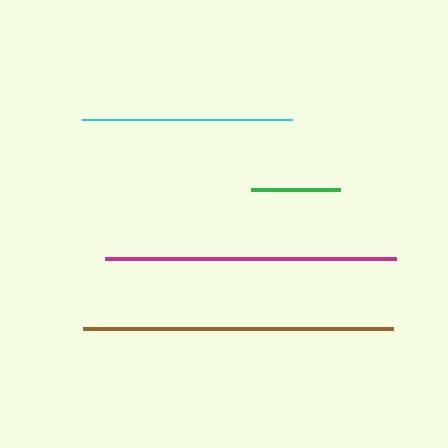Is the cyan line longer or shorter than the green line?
The cyan line is longer than the green line.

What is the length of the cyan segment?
The cyan segment is approximately 210 pixels long.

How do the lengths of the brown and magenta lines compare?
The brown and magenta lines are approximately the same length.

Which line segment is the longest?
The brown line is the longest at approximately 310 pixels.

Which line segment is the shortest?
The green line is the shortest at approximately 89 pixels.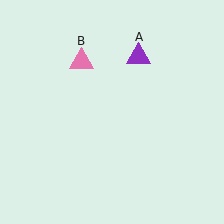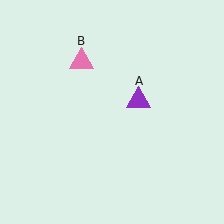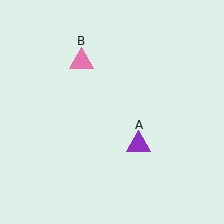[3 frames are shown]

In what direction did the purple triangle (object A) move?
The purple triangle (object A) moved down.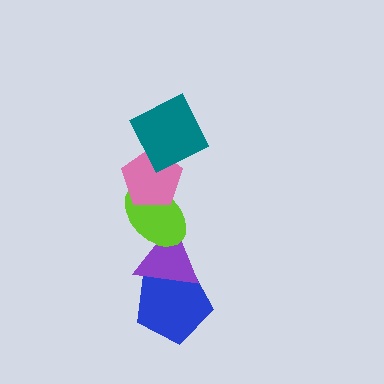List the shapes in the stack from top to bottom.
From top to bottom: the teal square, the pink pentagon, the lime ellipse, the purple triangle, the blue pentagon.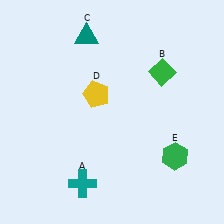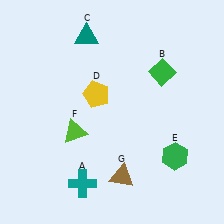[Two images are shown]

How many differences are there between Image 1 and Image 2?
There are 2 differences between the two images.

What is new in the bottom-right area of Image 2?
A brown triangle (G) was added in the bottom-right area of Image 2.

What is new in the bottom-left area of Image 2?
A lime triangle (F) was added in the bottom-left area of Image 2.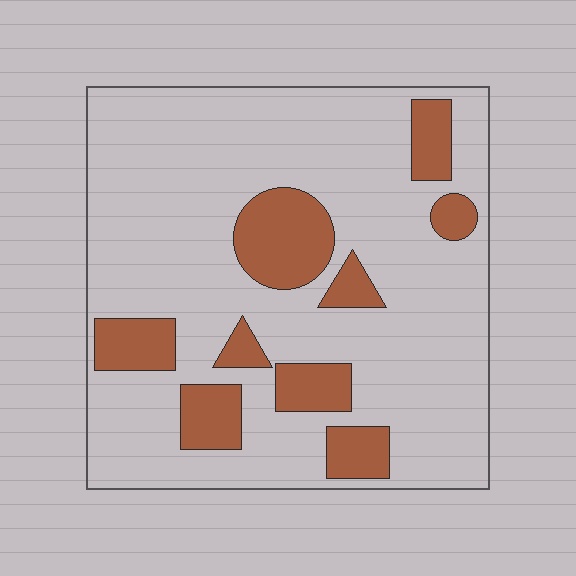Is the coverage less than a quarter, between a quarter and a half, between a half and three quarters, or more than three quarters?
Less than a quarter.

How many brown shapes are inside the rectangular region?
9.